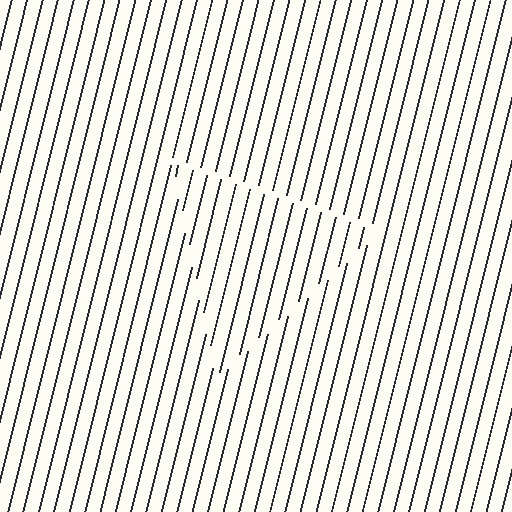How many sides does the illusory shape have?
3 sides — the line-ends trace a triangle.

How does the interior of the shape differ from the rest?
The interior of the shape contains the same grating, shifted by half a period — the contour is defined by the phase discontinuity where line-ends from the inner and outer gratings abut.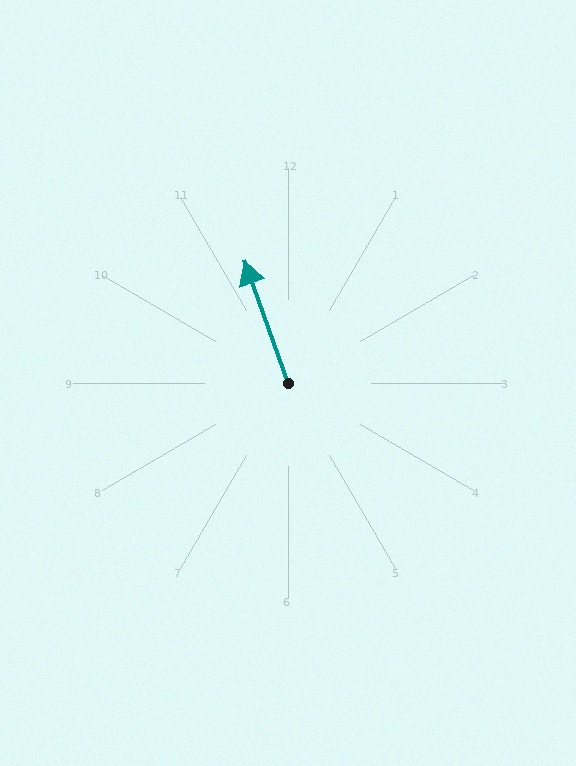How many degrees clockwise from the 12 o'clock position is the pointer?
Approximately 340 degrees.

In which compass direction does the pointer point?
North.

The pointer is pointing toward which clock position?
Roughly 11 o'clock.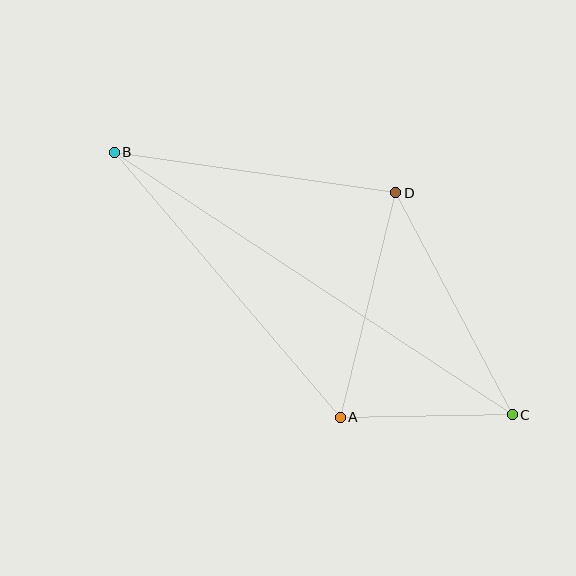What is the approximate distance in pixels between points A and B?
The distance between A and B is approximately 348 pixels.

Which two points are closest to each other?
Points A and C are closest to each other.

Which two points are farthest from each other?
Points B and C are farthest from each other.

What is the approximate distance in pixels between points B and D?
The distance between B and D is approximately 284 pixels.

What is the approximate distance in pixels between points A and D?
The distance between A and D is approximately 231 pixels.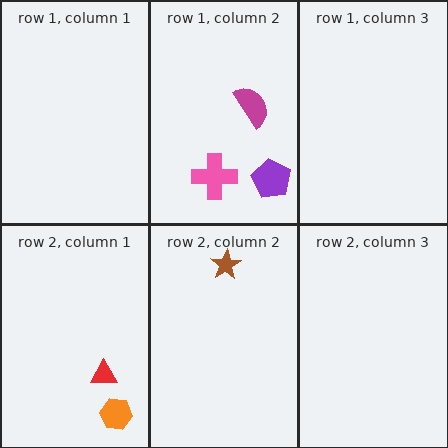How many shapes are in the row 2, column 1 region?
2.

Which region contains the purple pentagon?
The row 1, column 2 region.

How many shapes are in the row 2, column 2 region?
1.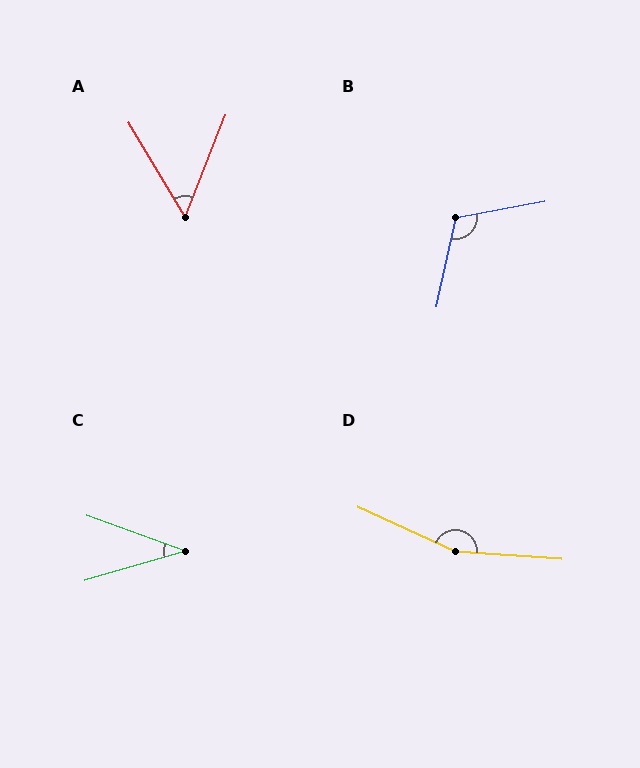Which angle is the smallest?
C, at approximately 36 degrees.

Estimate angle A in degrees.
Approximately 52 degrees.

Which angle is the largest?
D, at approximately 159 degrees.